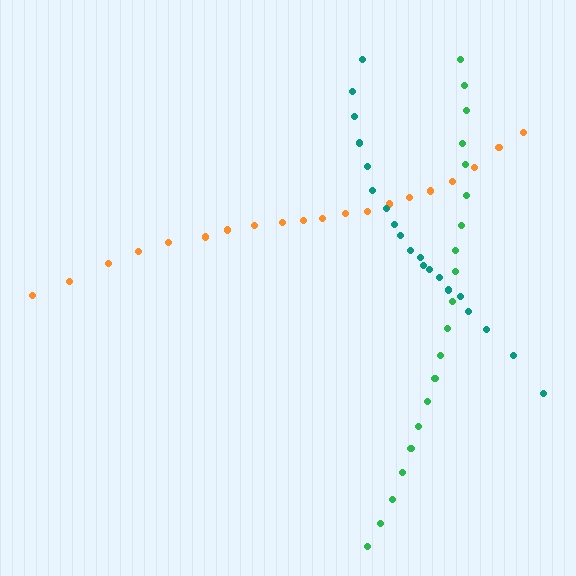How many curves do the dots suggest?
There are 3 distinct paths.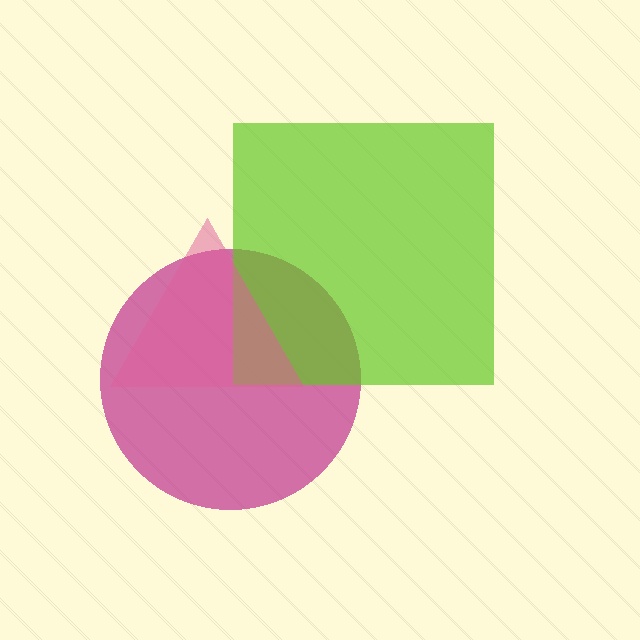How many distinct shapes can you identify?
There are 3 distinct shapes: a magenta circle, a lime square, a pink triangle.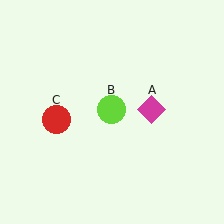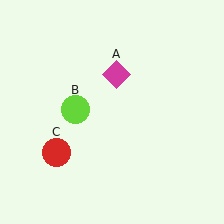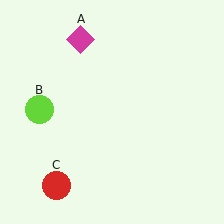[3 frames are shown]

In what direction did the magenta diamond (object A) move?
The magenta diamond (object A) moved up and to the left.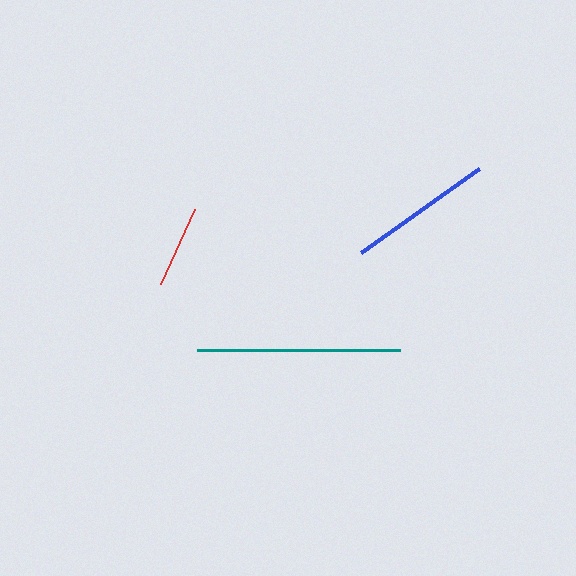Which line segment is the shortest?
The red line is the shortest at approximately 82 pixels.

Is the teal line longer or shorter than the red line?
The teal line is longer than the red line.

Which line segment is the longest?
The teal line is the longest at approximately 203 pixels.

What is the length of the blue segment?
The blue segment is approximately 145 pixels long.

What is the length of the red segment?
The red segment is approximately 82 pixels long.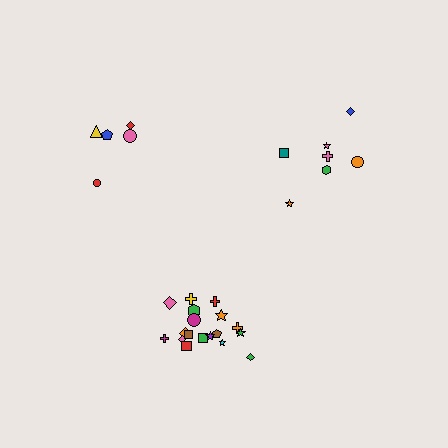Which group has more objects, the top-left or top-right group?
The top-right group.